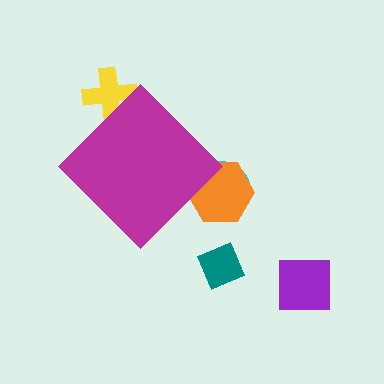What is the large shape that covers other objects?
A magenta diamond.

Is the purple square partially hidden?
No, the purple square is fully visible.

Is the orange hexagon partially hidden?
Yes, the orange hexagon is partially hidden behind the magenta diamond.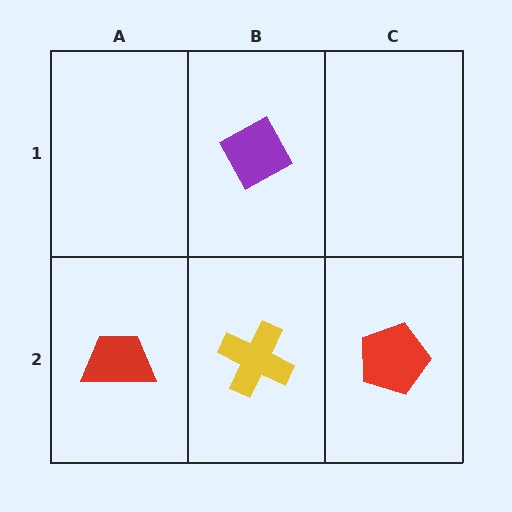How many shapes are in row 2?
3 shapes.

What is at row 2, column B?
A yellow cross.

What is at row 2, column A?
A red trapezoid.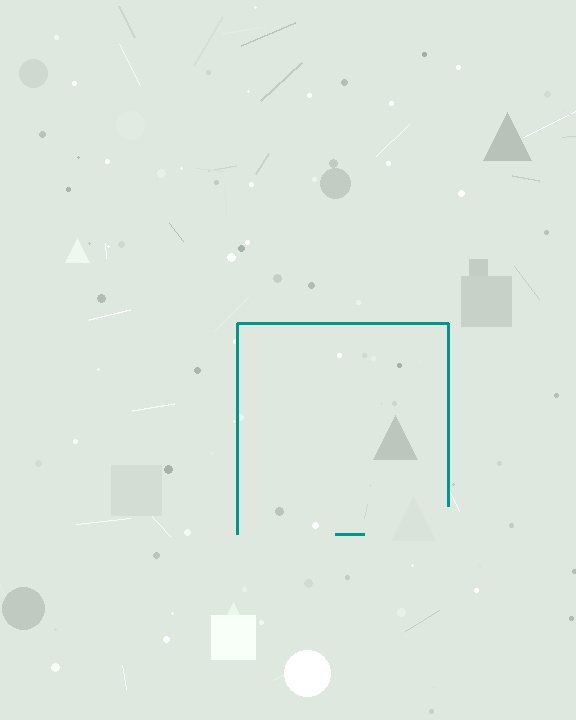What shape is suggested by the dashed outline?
The dashed outline suggests a square.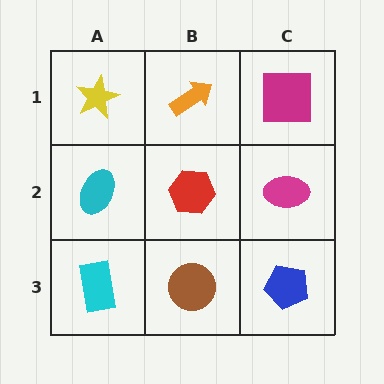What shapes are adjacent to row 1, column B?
A red hexagon (row 2, column B), a yellow star (row 1, column A), a magenta square (row 1, column C).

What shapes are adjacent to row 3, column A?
A cyan ellipse (row 2, column A), a brown circle (row 3, column B).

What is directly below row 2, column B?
A brown circle.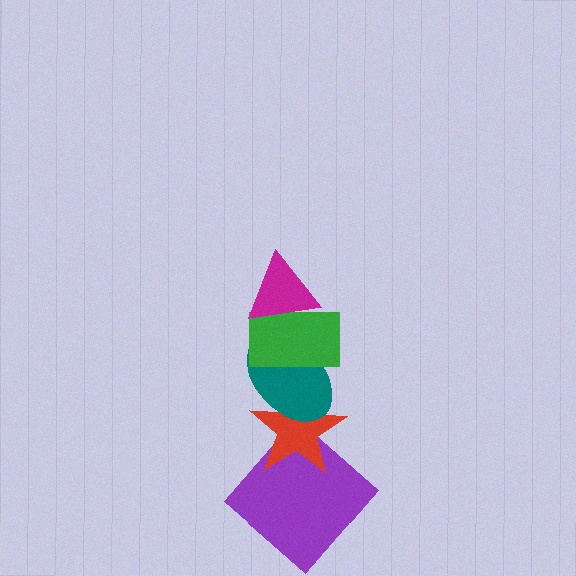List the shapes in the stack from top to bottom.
From top to bottom: the magenta triangle, the green rectangle, the teal ellipse, the red star, the purple diamond.